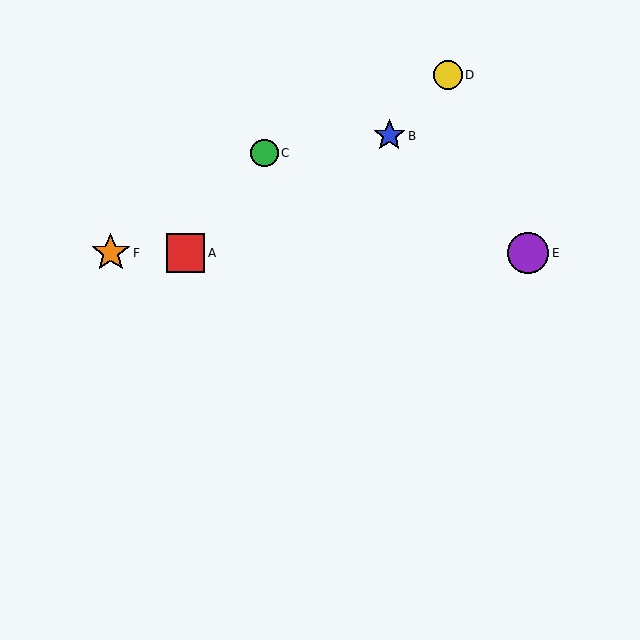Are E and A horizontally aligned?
Yes, both are at y≈253.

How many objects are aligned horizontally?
3 objects (A, E, F) are aligned horizontally.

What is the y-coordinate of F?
Object F is at y≈253.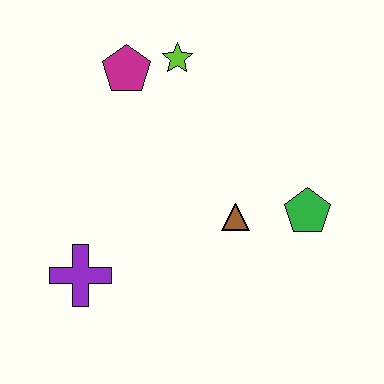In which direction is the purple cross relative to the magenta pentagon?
The purple cross is below the magenta pentagon.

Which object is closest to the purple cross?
The brown triangle is closest to the purple cross.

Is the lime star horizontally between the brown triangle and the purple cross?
Yes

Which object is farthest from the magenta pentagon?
The green pentagon is farthest from the magenta pentagon.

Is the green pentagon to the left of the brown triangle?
No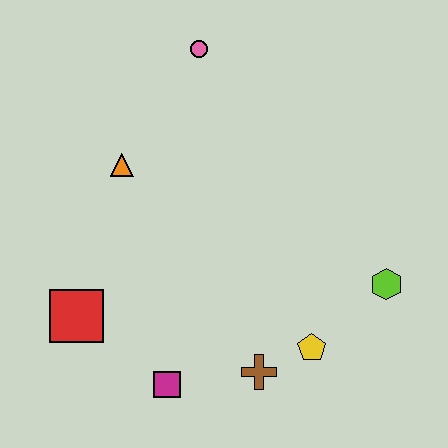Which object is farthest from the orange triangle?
The lime hexagon is farthest from the orange triangle.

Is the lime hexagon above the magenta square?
Yes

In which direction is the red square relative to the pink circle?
The red square is below the pink circle.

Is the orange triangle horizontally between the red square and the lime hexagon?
Yes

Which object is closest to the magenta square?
The brown cross is closest to the magenta square.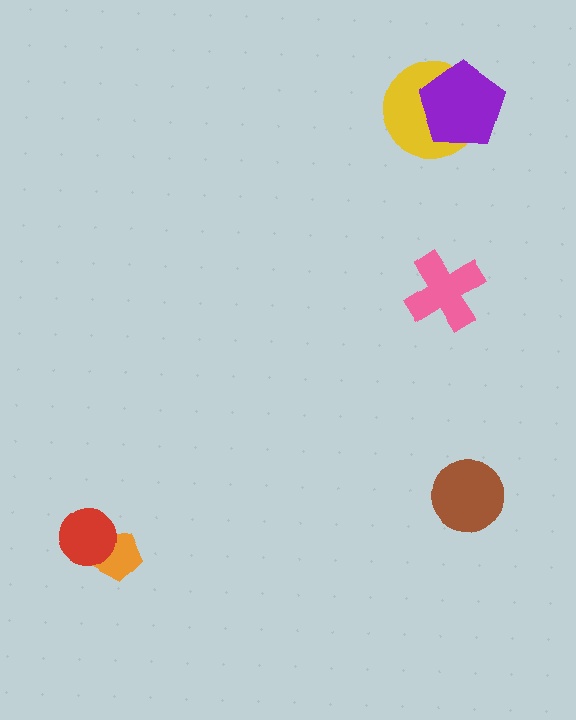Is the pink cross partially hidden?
No, no other shape covers it.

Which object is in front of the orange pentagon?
The red circle is in front of the orange pentagon.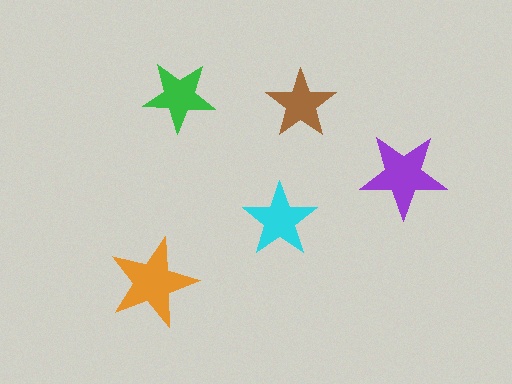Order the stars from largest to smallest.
the orange one, the purple one, the cyan one, the green one, the brown one.